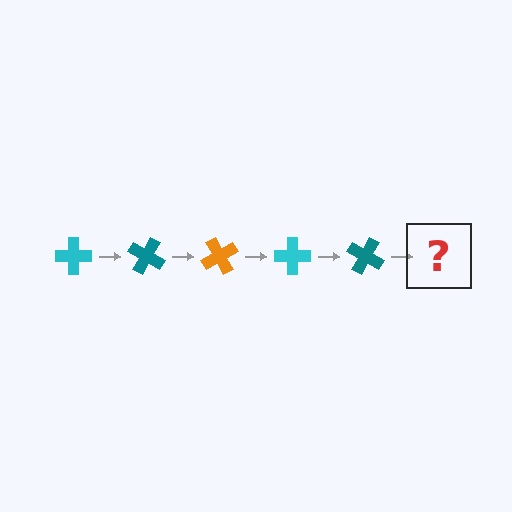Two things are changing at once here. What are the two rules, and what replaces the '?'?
The two rules are that it rotates 30 degrees each step and the color cycles through cyan, teal, and orange. The '?' should be an orange cross, rotated 150 degrees from the start.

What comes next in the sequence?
The next element should be an orange cross, rotated 150 degrees from the start.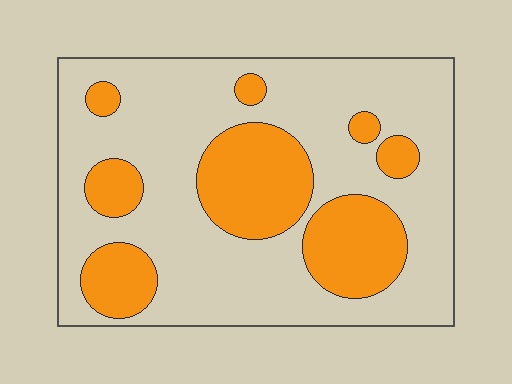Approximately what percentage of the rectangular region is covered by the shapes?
Approximately 30%.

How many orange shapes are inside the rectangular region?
8.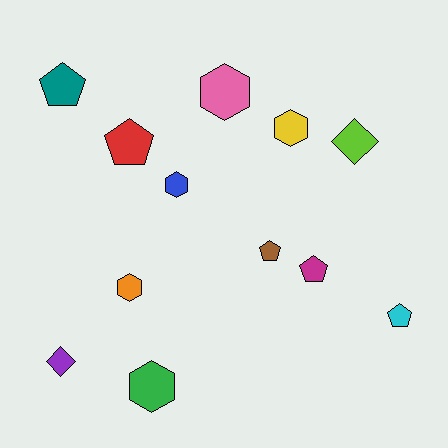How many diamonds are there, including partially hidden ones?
There are 2 diamonds.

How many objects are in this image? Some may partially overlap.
There are 12 objects.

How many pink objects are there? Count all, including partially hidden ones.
There is 1 pink object.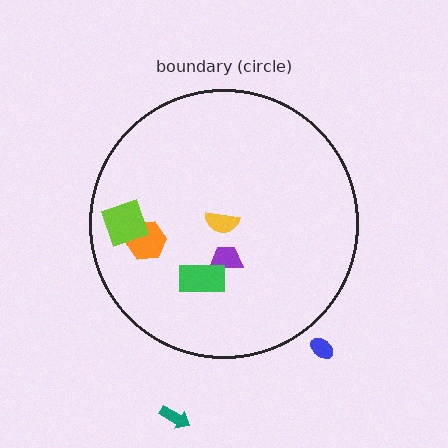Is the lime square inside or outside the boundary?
Inside.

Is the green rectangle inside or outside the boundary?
Inside.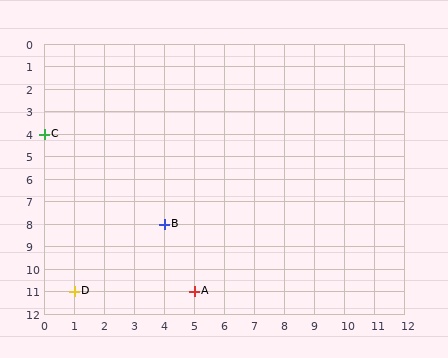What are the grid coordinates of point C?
Point C is at grid coordinates (0, 4).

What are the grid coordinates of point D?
Point D is at grid coordinates (1, 11).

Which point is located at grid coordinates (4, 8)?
Point B is at (4, 8).